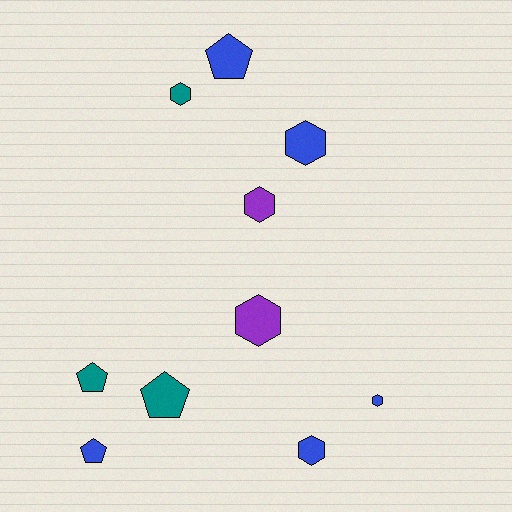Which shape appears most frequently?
Hexagon, with 6 objects.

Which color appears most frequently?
Blue, with 5 objects.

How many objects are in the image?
There are 10 objects.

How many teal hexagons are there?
There is 1 teal hexagon.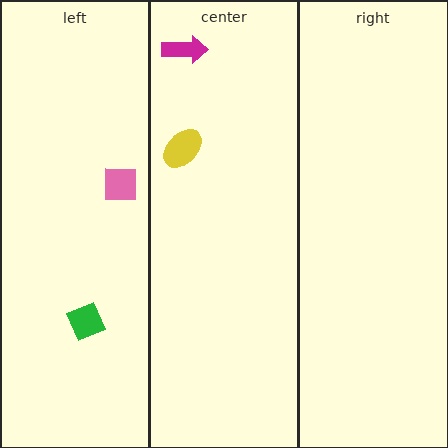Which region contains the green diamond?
The left region.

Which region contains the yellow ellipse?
The center region.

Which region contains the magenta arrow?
The center region.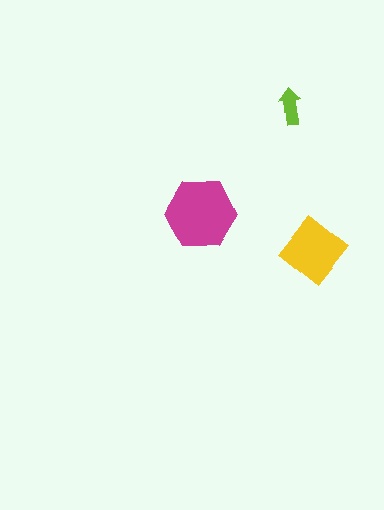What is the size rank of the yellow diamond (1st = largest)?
2nd.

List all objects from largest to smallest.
The magenta hexagon, the yellow diamond, the lime arrow.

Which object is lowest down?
The yellow diamond is bottommost.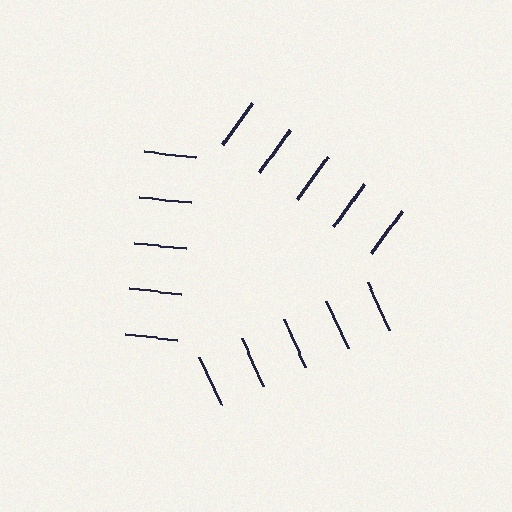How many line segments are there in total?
15 — 5 along each of the 3 edges.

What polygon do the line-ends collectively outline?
An illusory triangle — the line segments terminate on its edges but no continuous stroke is drawn.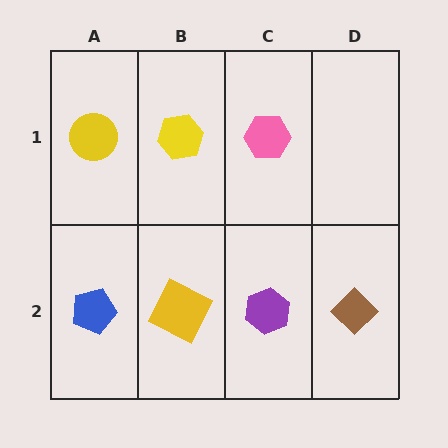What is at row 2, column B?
A yellow square.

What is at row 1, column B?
A yellow hexagon.